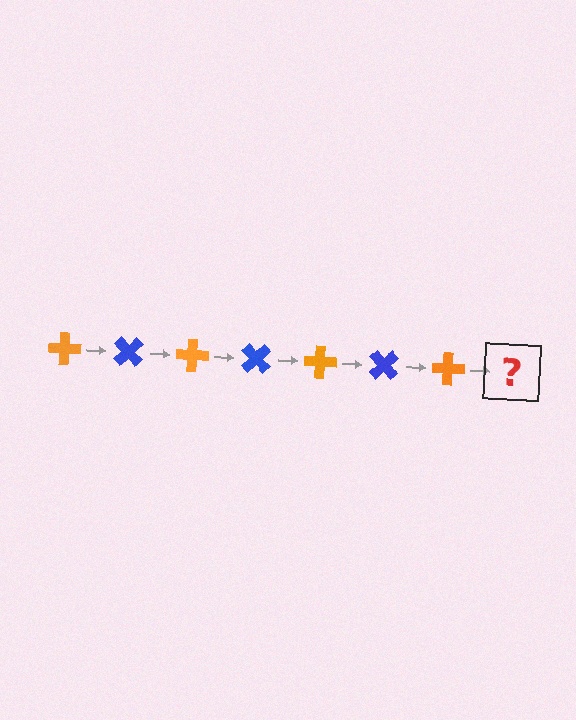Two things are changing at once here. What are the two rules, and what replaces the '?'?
The two rules are that it rotates 45 degrees each step and the color cycles through orange and blue. The '?' should be a blue cross, rotated 315 degrees from the start.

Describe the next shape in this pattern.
It should be a blue cross, rotated 315 degrees from the start.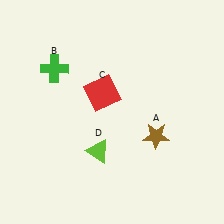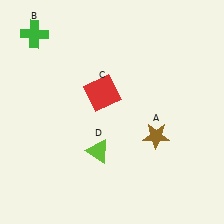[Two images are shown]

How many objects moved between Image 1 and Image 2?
1 object moved between the two images.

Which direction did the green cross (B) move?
The green cross (B) moved up.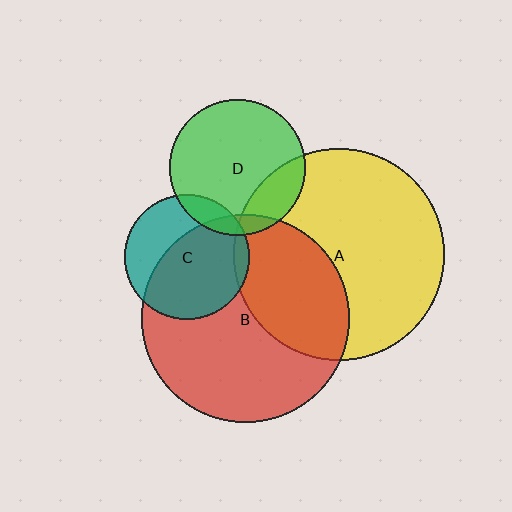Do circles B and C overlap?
Yes.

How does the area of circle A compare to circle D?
Approximately 2.4 times.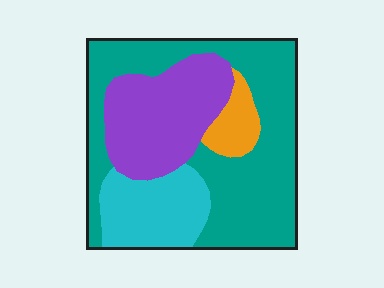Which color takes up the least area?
Orange, at roughly 5%.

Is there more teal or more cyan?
Teal.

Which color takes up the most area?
Teal, at roughly 50%.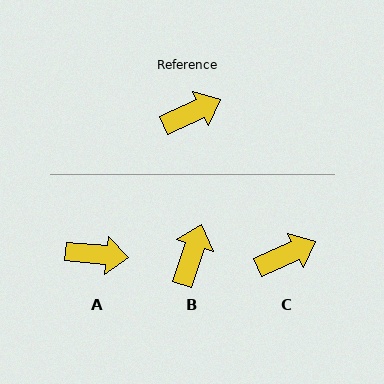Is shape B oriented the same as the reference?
No, it is off by about 47 degrees.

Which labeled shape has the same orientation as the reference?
C.